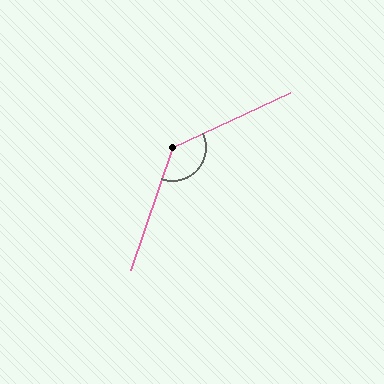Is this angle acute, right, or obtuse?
It is obtuse.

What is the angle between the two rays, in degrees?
Approximately 134 degrees.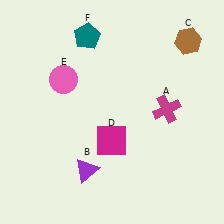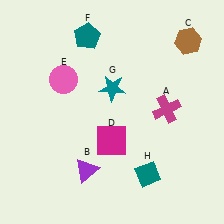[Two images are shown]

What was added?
A teal star (G), a teal diamond (H) were added in Image 2.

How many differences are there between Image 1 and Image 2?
There are 2 differences between the two images.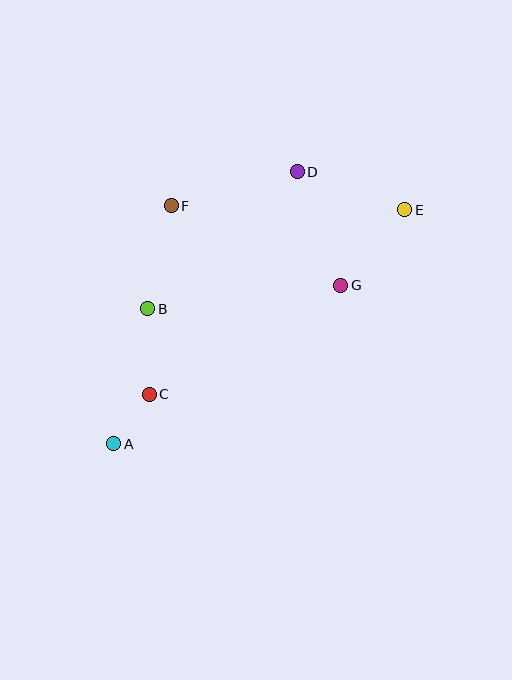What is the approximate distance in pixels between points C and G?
The distance between C and G is approximately 220 pixels.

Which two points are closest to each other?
Points A and C are closest to each other.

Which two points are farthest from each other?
Points A and E are farthest from each other.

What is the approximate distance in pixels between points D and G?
The distance between D and G is approximately 121 pixels.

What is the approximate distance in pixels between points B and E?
The distance between B and E is approximately 276 pixels.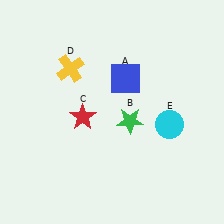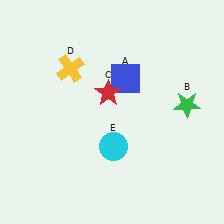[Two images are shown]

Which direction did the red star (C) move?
The red star (C) moved right.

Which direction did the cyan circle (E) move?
The cyan circle (E) moved left.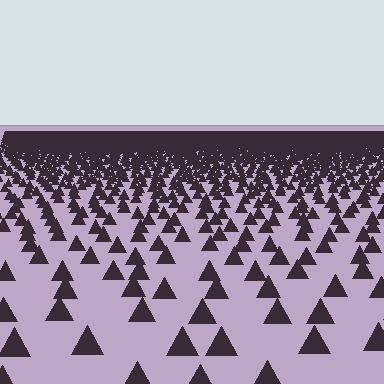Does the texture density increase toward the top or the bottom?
Density increases toward the top.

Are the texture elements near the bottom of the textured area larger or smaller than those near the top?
Larger. Near the bottom, elements are closer to the viewer and appear at a bigger on-screen size.